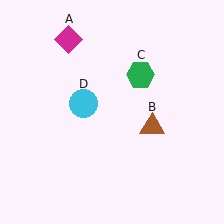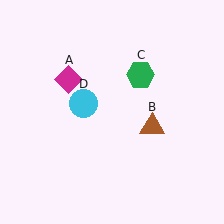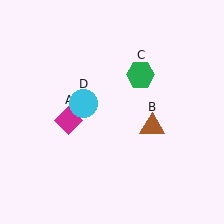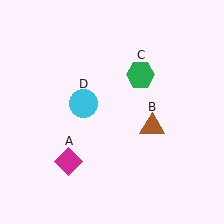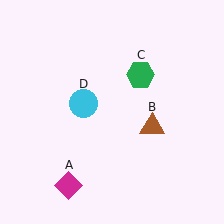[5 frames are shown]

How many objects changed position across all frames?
1 object changed position: magenta diamond (object A).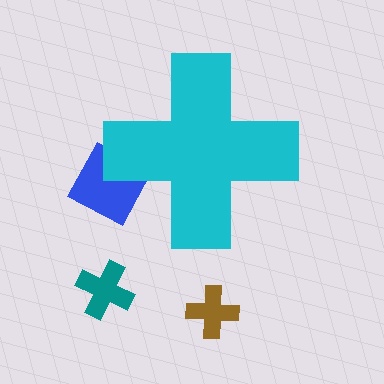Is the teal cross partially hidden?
No, the teal cross is fully visible.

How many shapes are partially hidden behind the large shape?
1 shape is partially hidden.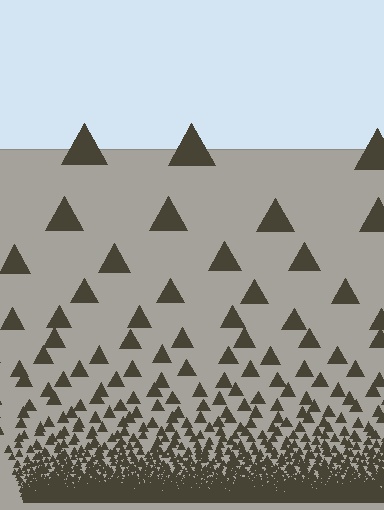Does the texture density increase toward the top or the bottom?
Density increases toward the bottom.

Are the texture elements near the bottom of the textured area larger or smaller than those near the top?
Smaller. The gradient is inverted — elements near the bottom are smaller and denser.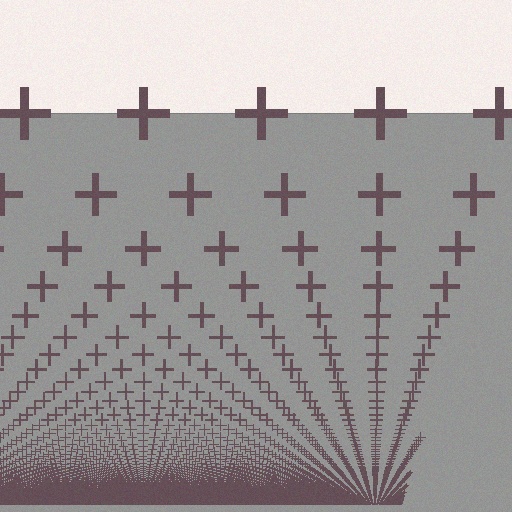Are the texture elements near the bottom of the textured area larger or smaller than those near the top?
Smaller. The gradient is inverted — elements near the bottom are smaller and denser.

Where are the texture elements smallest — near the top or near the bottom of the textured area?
Near the bottom.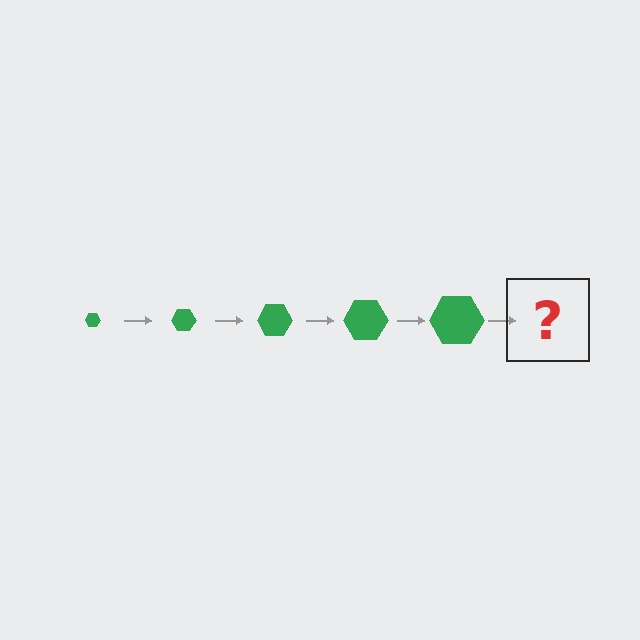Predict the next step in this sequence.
The next step is a green hexagon, larger than the previous one.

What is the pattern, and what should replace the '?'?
The pattern is that the hexagon gets progressively larger each step. The '?' should be a green hexagon, larger than the previous one.